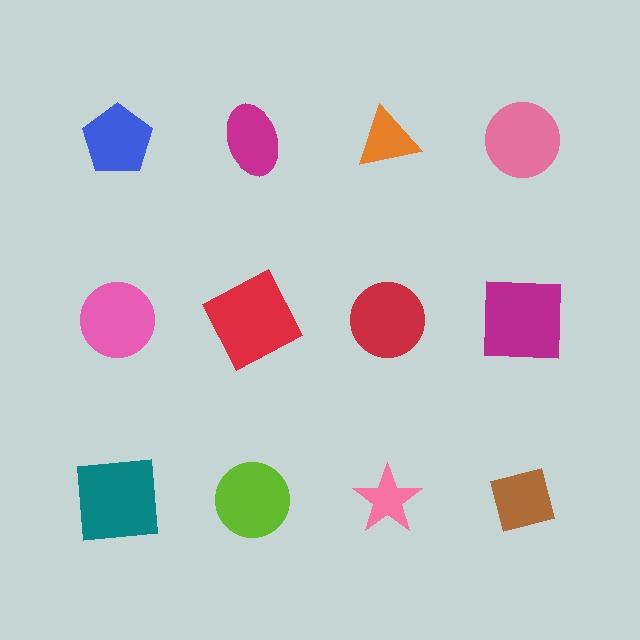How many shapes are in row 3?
4 shapes.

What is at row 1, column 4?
A pink circle.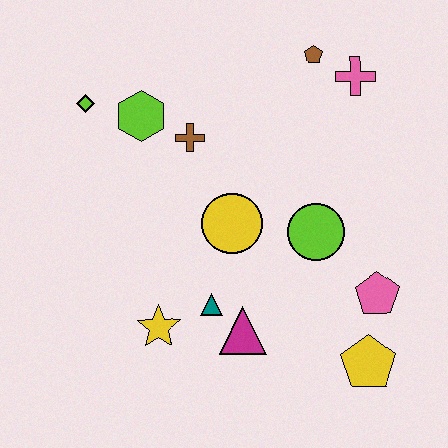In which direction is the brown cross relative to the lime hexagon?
The brown cross is to the right of the lime hexagon.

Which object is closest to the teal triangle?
The magenta triangle is closest to the teal triangle.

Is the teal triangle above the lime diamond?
No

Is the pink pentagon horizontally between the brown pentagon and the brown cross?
No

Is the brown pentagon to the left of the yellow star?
No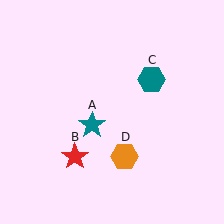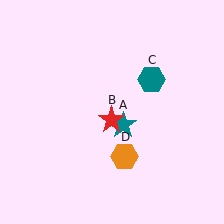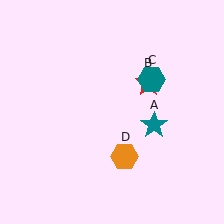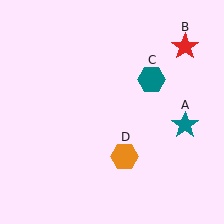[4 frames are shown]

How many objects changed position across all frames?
2 objects changed position: teal star (object A), red star (object B).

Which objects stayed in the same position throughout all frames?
Teal hexagon (object C) and orange hexagon (object D) remained stationary.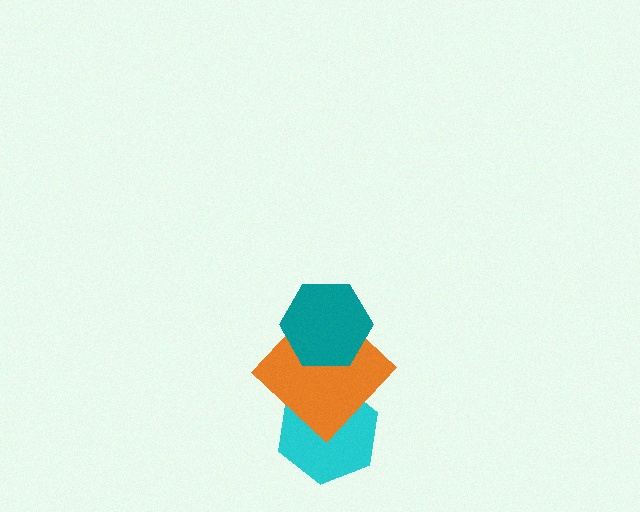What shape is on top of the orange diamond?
The teal hexagon is on top of the orange diamond.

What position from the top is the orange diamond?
The orange diamond is 2nd from the top.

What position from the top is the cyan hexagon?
The cyan hexagon is 3rd from the top.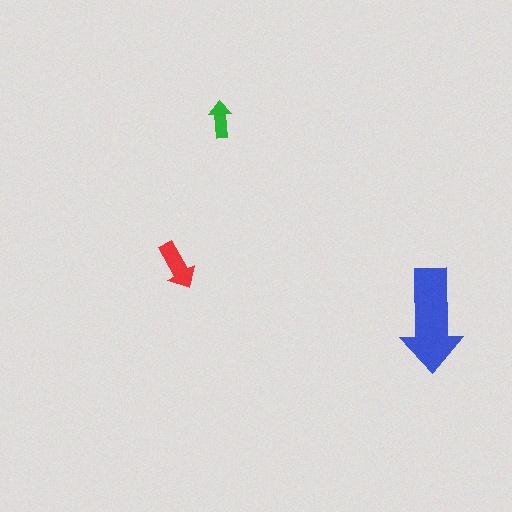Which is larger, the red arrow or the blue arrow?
The blue one.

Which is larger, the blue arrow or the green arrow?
The blue one.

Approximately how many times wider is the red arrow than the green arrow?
About 1.5 times wider.